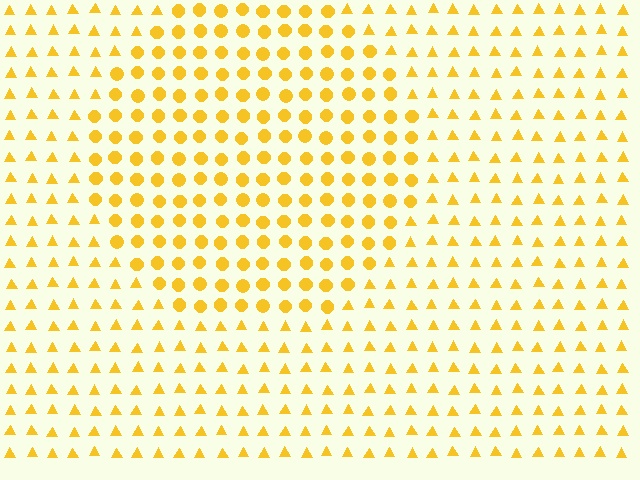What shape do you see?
I see a circle.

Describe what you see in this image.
The image is filled with small yellow elements arranged in a uniform grid. A circle-shaped region contains circles, while the surrounding area contains triangles. The boundary is defined purely by the change in element shape.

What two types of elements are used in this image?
The image uses circles inside the circle region and triangles outside it.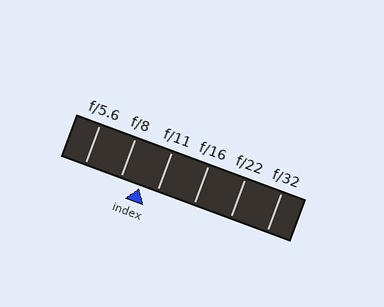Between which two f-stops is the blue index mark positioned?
The index mark is between f/8 and f/11.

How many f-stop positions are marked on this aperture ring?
There are 6 f-stop positions marked.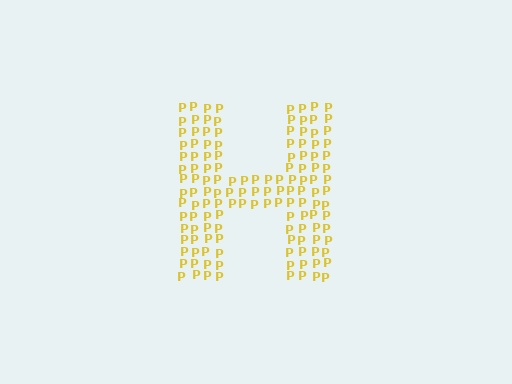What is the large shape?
The large shape is the letter H.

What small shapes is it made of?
It is made of small letter P's.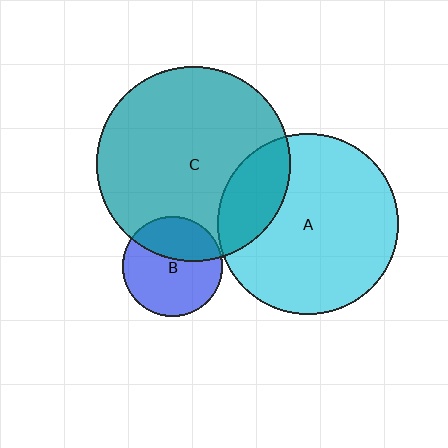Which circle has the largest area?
Circle C (teal).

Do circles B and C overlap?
Yes.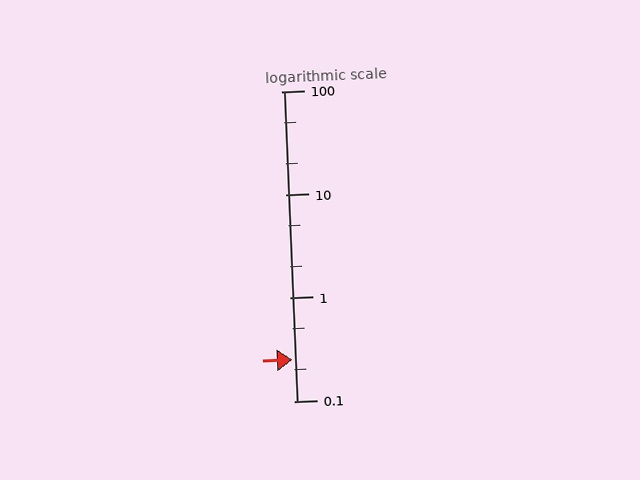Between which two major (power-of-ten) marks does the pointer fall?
The pointer is between 0.1 and 1.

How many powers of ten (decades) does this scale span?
The scale spans 3 decades, from 0.1 to 100.